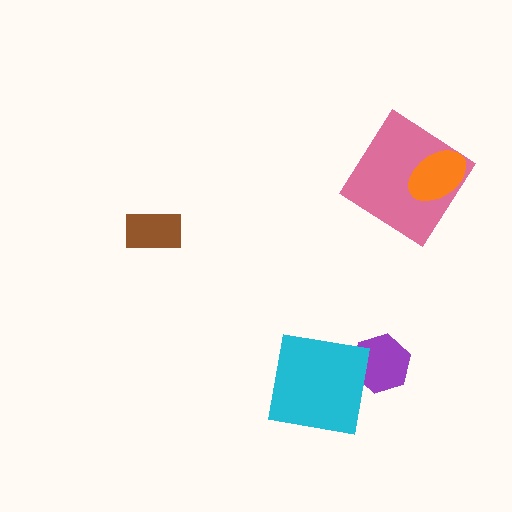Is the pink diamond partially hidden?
Yes, it is partially covered by another shape.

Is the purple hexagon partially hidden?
Yes, it is partially covered by another shape.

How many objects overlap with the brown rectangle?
0 objects overlap with the brown rectangle.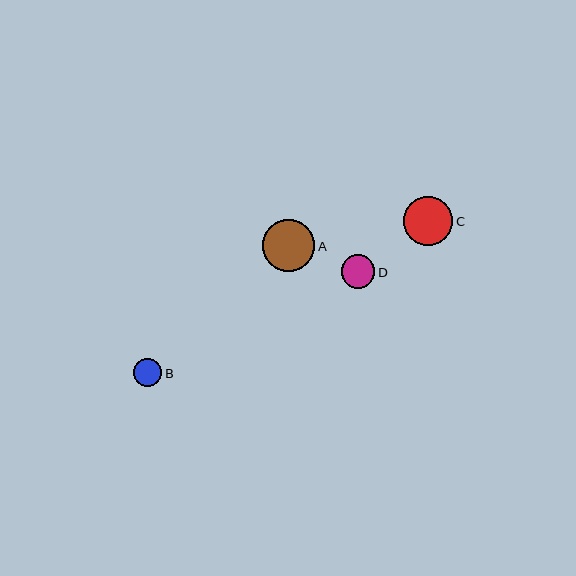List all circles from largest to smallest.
From largest to smallest: A, C, D, B.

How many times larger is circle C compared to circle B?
Circle C is approximately 1.8 times the size of circle B.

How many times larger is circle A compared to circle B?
Circle A is approximately 1.8 times the size of circle B.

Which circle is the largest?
Circle A is the largest with a size of approximately 52 pixels.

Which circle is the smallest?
Circle B is the smallest with a size of approximately 28 pixels.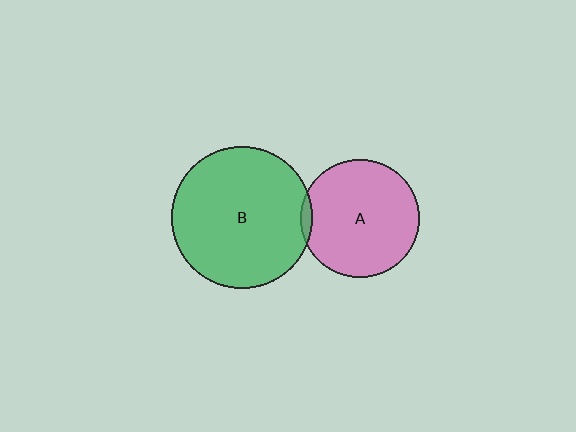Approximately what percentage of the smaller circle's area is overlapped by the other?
Approximately 5%.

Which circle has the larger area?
Circle B (green).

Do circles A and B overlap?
Yes.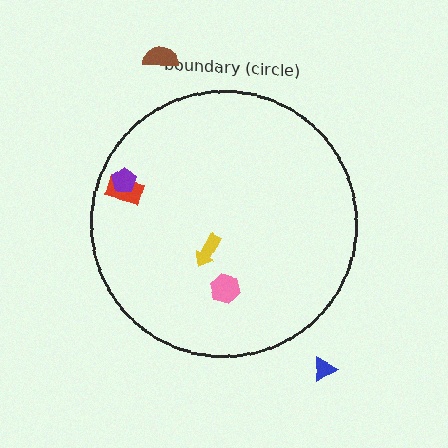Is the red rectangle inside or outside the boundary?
Inside.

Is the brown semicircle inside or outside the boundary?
Outside.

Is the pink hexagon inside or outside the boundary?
Inside.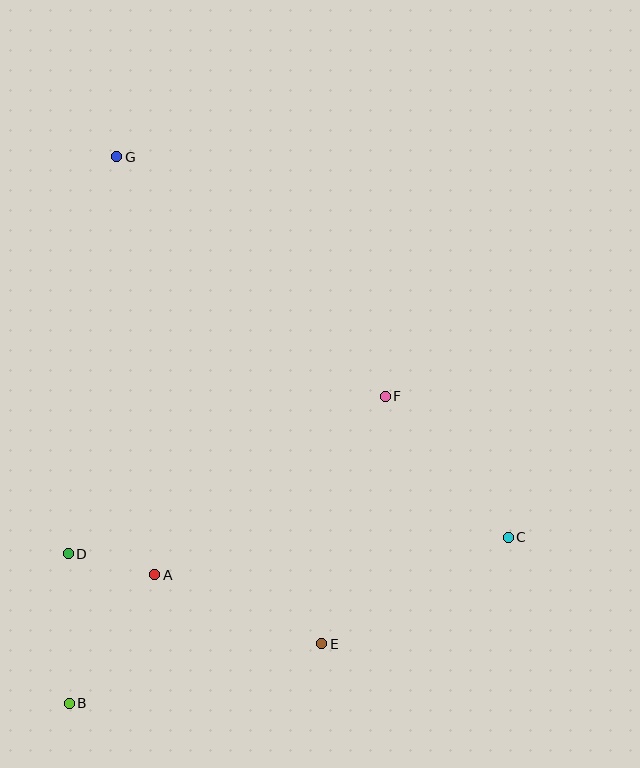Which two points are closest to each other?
Points A and D are closest to each other.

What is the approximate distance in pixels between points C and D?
The distance between C and D is approximately 440 pixels.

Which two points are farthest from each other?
Points B and G are farthest from each other.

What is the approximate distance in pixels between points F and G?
The distance between F and G is approximately 360 pixels.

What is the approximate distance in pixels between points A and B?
The distance between A and B is approximately 154 pixels.